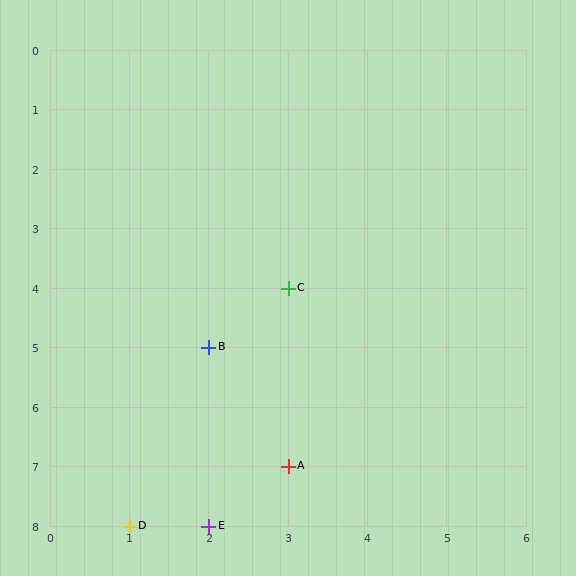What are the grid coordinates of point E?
Point E is at grid coordinates (2, 8).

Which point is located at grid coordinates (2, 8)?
Point E is at (2, 8).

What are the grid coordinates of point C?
Point C is at grid coordinates (3, 4).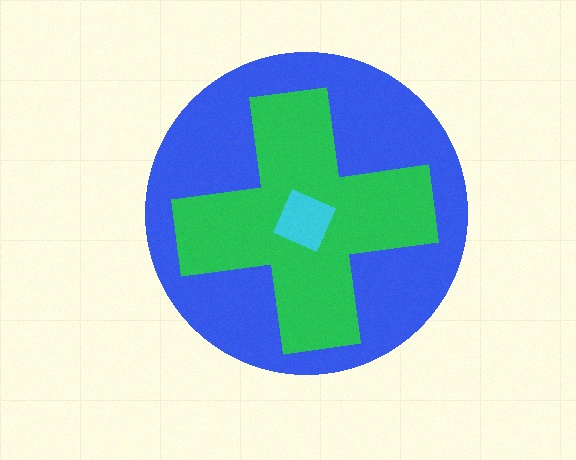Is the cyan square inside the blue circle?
Yes.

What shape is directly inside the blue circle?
The green cross.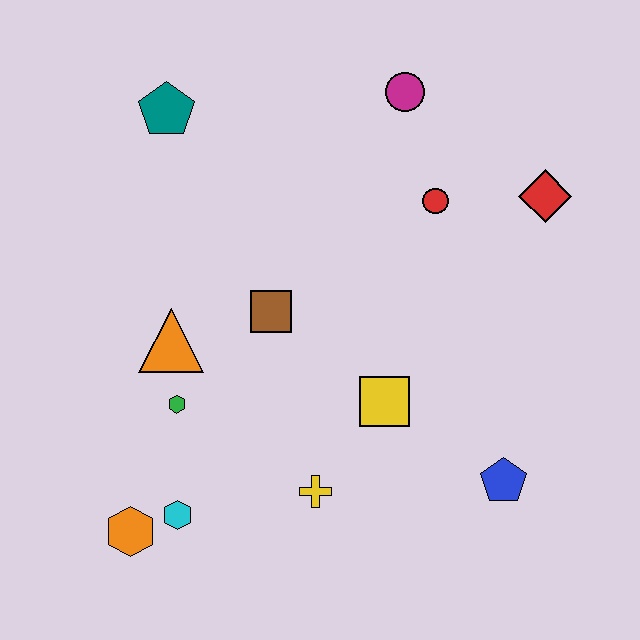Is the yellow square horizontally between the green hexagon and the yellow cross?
No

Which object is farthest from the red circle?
The orange hexagon is farthest from the red circle.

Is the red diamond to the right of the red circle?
Yes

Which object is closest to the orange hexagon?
The cyan hexagon is closest to the orange hexagon.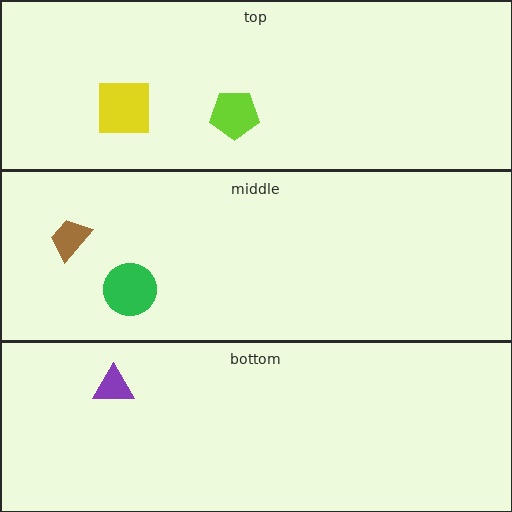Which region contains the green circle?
The middle region.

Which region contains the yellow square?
The top region.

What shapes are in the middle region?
The brown trapezoid, the green circle.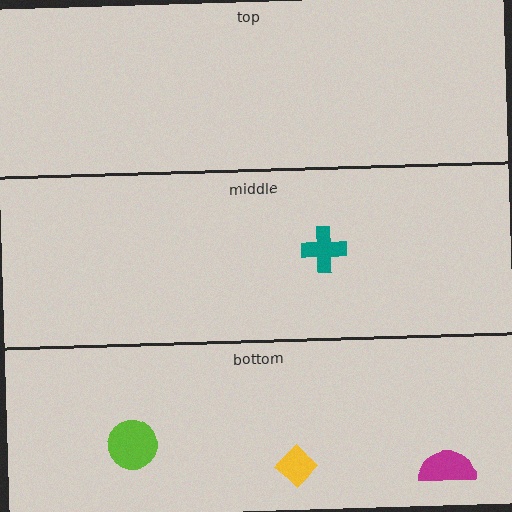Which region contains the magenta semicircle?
The bottom region.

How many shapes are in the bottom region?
3.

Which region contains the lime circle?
The bottom region.